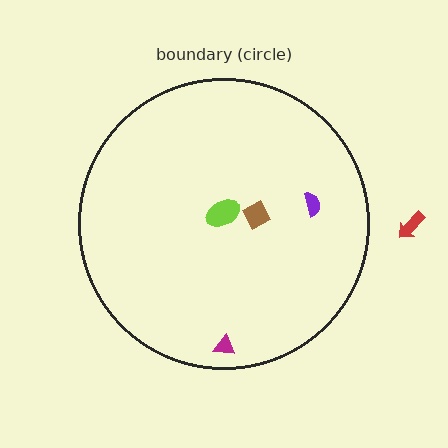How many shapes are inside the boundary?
4 inside, 1 outside.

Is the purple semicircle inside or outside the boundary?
Inside.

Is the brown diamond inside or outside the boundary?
Inside.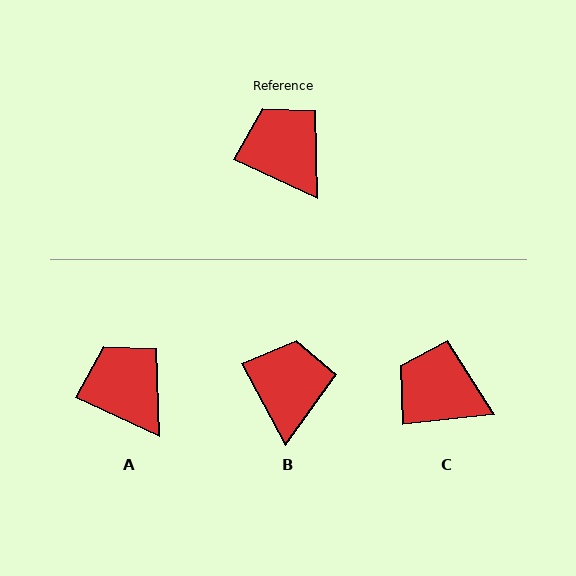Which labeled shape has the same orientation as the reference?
A.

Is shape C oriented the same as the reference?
No, it is off by about 31 degrees.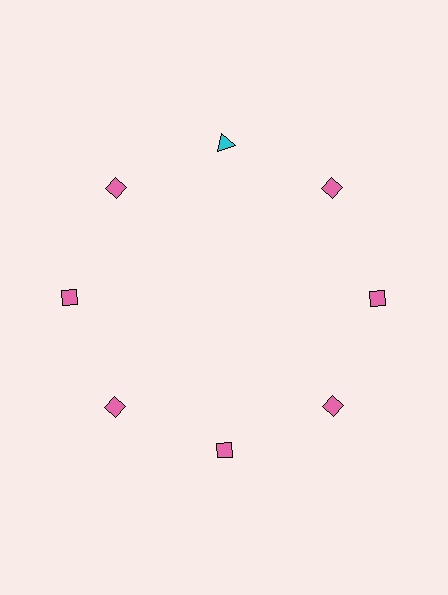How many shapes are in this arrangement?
There are 8 shapes arranged in a ring pattern.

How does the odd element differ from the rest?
It differs in both color (cyan instead of pink) and shape (triangle instead of diamond).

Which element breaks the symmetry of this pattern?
The cyan triangle at roughly the 12 o'clock position breaks the symmetry. All other shapes are pink diamonds.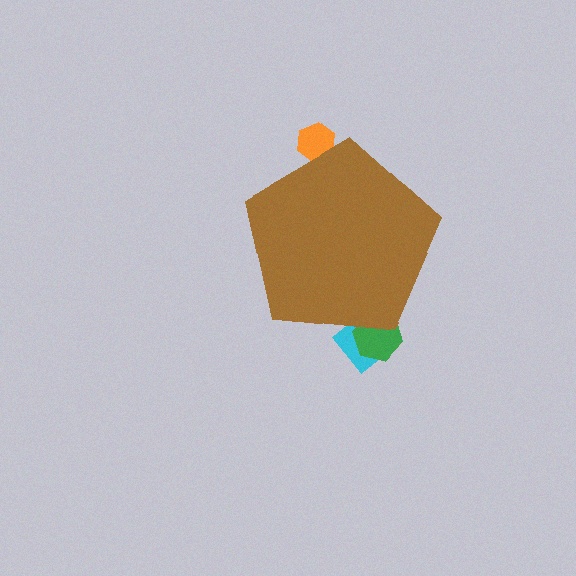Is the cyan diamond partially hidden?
Yes, the cyan diamond is partially hidden behind the brown pentagon.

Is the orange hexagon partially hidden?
Yes, the orange hexagon is partially hidden behind the brown pentagon.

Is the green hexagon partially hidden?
Yes, the green hexagon is partially hidden behind the brown pentagon.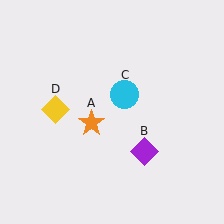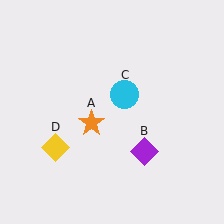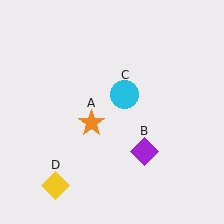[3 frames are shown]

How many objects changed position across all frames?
1 object changed position: yellow diamond (object D).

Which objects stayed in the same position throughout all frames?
Orange star (object A) and purple diamond (object B) and cyan circle (object C) remained stationary.